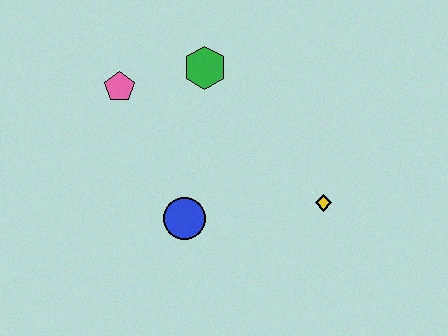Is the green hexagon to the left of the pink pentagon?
No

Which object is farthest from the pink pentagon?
The yellow diamond is farthest from the pink pentagon.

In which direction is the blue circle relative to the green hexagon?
The blue circle is below the green hexagon.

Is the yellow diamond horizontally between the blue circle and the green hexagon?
No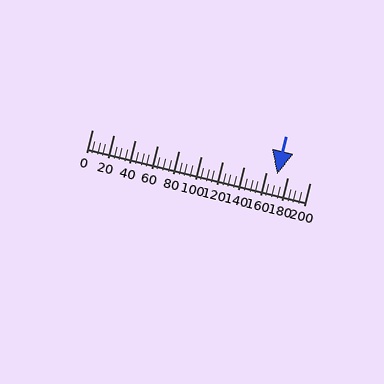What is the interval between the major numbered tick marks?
The major tick marks are spaced 20 units apart.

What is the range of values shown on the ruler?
The ruler shows values from 0 to 200.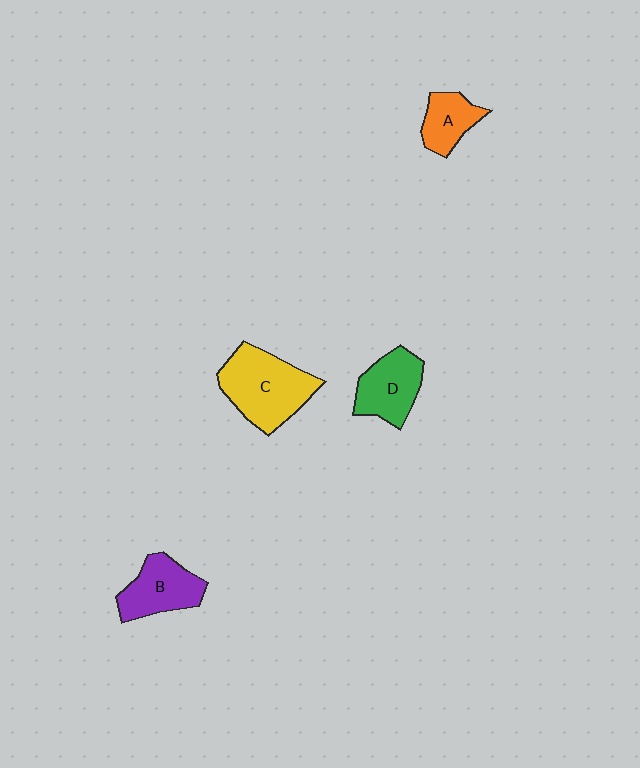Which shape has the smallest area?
Shape A (orange).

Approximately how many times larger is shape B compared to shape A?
Approximately 1.4 times.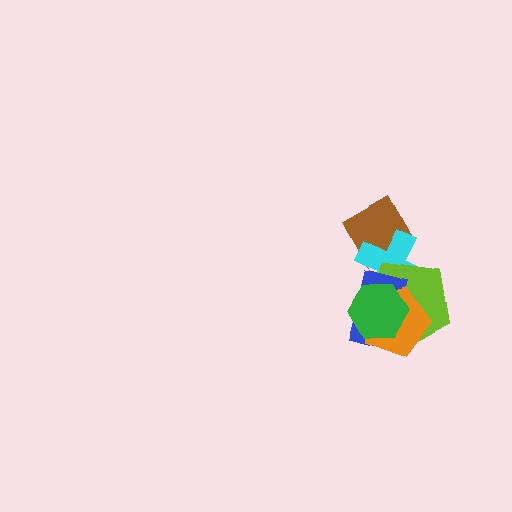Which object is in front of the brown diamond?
The cyan cross is in front of the brown diamond.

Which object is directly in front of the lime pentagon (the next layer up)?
The blue rectangle is directly in front of the lime pentagon.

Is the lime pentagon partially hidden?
Yes, it is partially covered by another shape.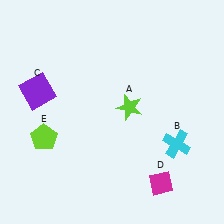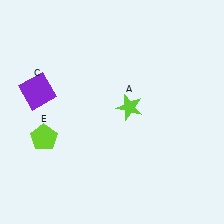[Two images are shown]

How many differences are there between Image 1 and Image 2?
There are 2 differences between the two images.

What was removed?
The magenta diamond (D), the cyan cross (B) were removed in Image 2.